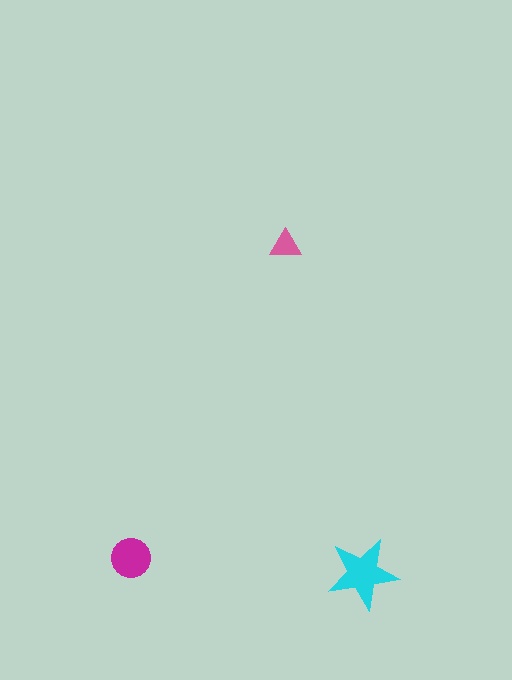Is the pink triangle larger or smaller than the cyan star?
Smaller.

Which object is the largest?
The cyan star.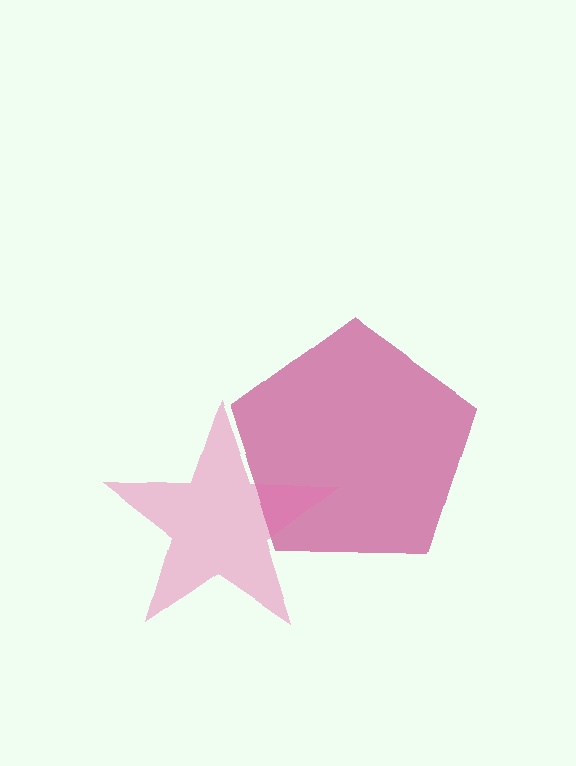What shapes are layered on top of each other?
The layered shapes are: a magenta pentagon, a pink star.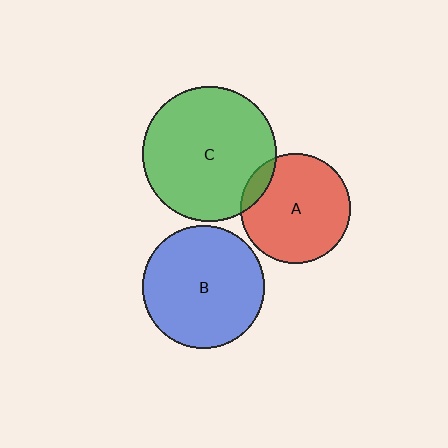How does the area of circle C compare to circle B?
Approximately 1.2 times.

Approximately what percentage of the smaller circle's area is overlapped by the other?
Approximately 10%.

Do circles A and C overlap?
Yes.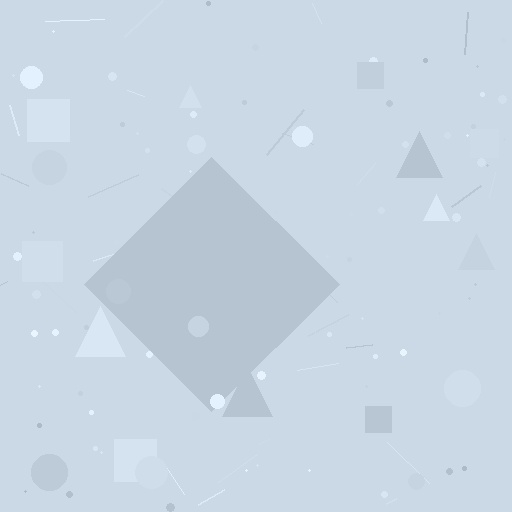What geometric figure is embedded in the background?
A diamond is embedded in the background.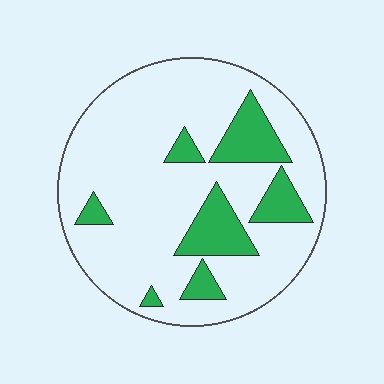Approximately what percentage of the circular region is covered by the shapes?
Approximately 20%.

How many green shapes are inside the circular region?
7.